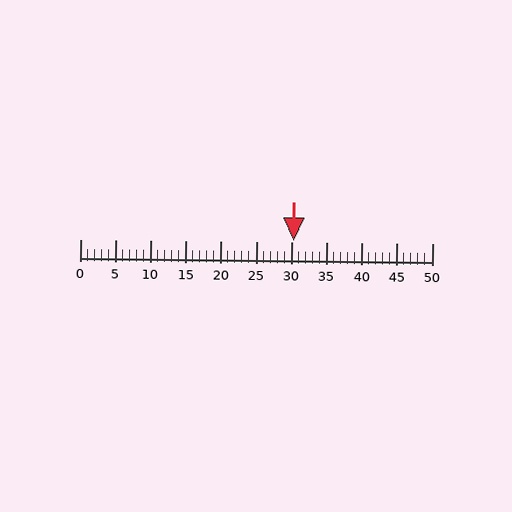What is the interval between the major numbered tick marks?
The major tick marks are spaced 5 units apart.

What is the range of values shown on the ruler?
The ruler shows values from 0 to 50.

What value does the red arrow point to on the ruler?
The red arrow points to approximately 30.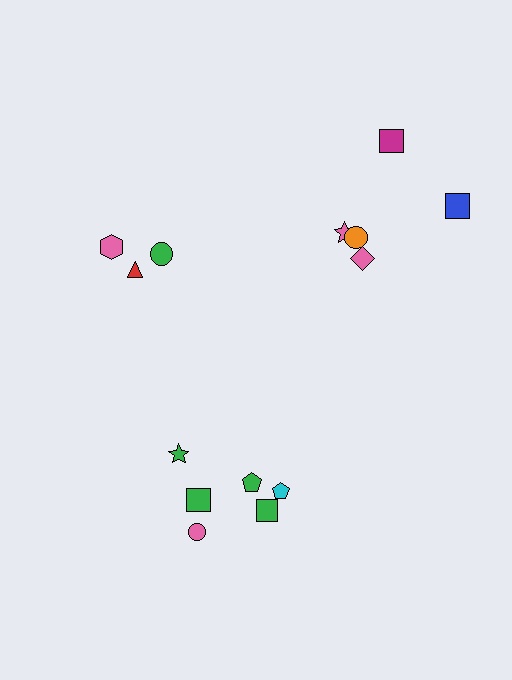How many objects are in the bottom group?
There are 7 objects.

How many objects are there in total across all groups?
There are 15 objects.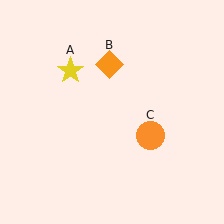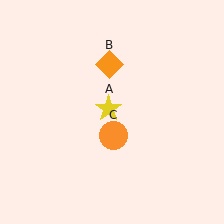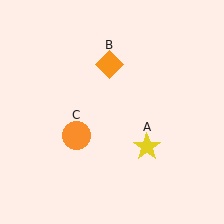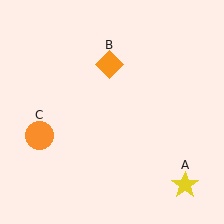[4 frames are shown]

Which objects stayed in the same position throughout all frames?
Orange diamond (object B) remained stationary.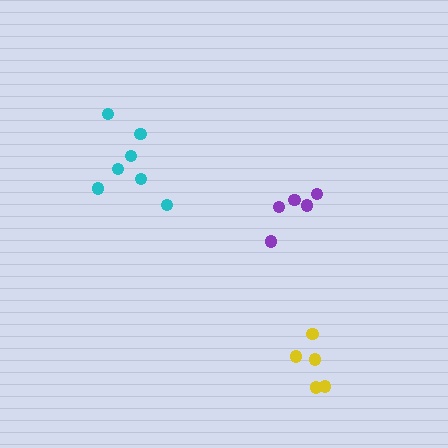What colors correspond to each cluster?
The clusters are colored: purple, yellow, cyan.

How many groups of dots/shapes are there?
There are 3 groups.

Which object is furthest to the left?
The cyan cluster is leftmost.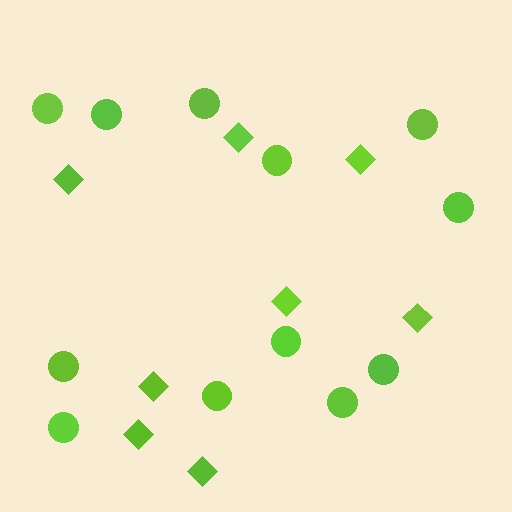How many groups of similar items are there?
There are 2 groups: one group of diamonds (8) and one group of circles (12).